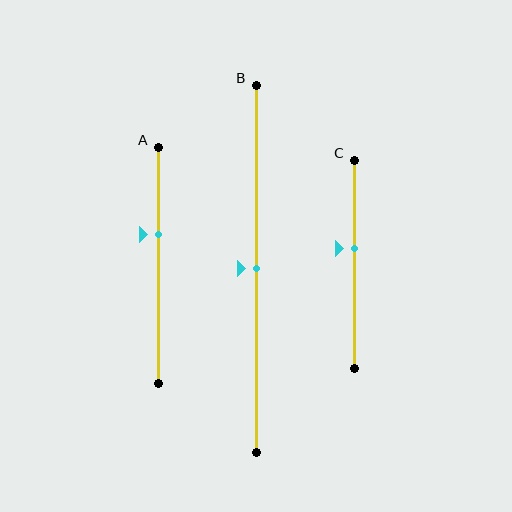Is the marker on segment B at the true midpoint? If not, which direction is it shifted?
Yes, the marker on segment B is at the true midpoint.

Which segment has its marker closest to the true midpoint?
Segment B has its marker closest to the true midpoint.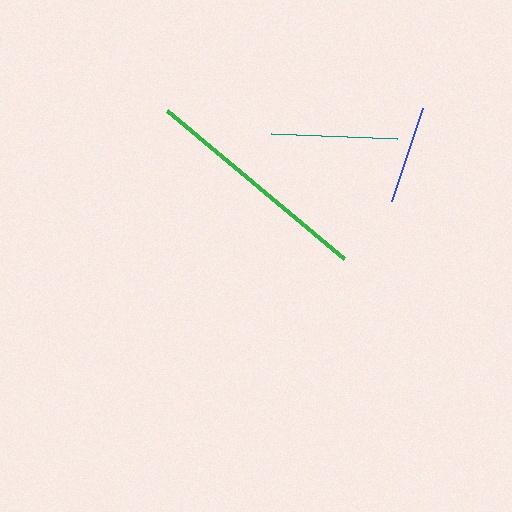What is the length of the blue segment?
The blue segment is approximately 98 pixels long.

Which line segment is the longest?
The green line is the longest at approximately 230 pixels.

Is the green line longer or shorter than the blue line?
The green line is longer than the blue line.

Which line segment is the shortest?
The blue line is the shortest at approximately 98 pixels.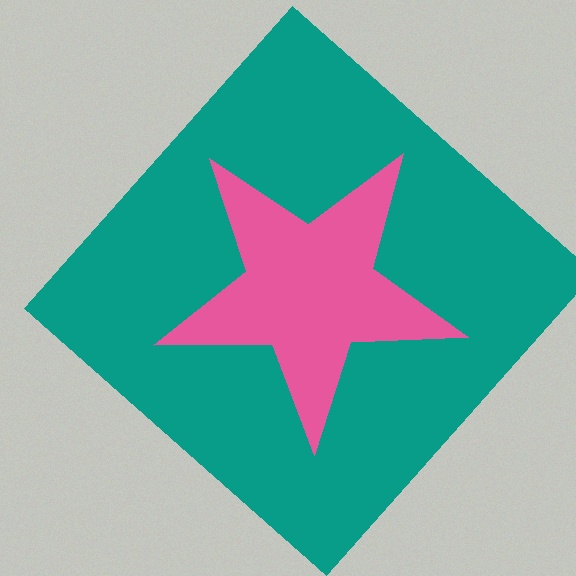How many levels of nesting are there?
2.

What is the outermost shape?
The teal diamond.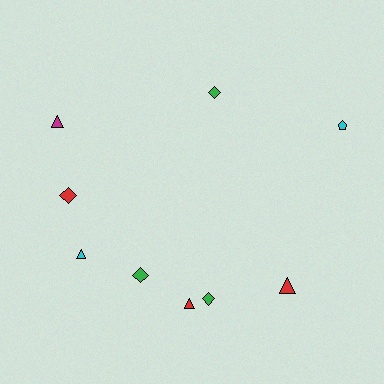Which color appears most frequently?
Red, with 3 objects.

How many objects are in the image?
There are 9 objects.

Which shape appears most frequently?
Triangle, with 4 objects.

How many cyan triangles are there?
There is 1 cyan triangle.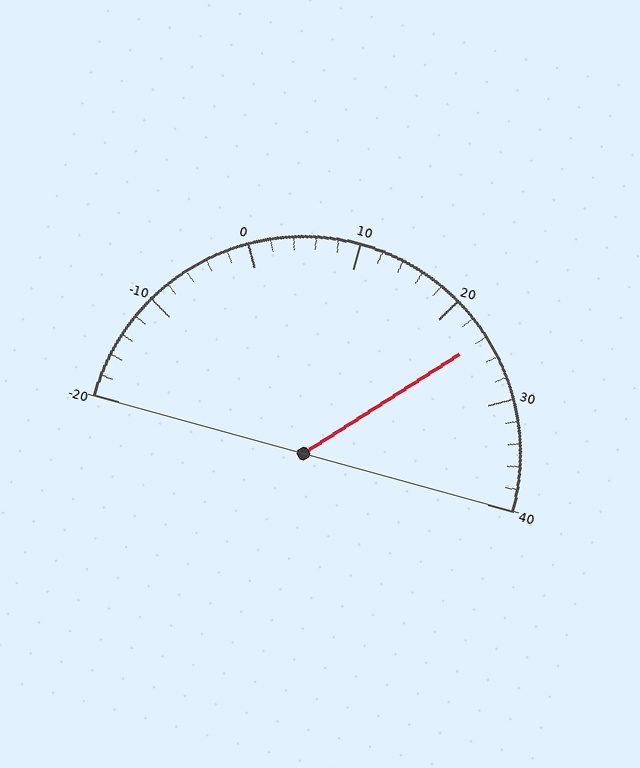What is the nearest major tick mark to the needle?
The nearest major tick mark is 20.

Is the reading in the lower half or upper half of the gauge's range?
The reading is in the upper half of the range (-20 to 40).